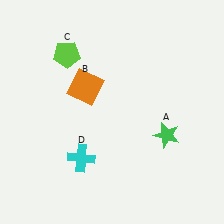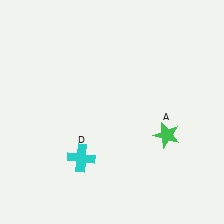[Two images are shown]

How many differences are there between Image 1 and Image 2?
There are 2 differences between the two images.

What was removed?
The orange square (B), the lime pentagon (C) were removed in Image 2.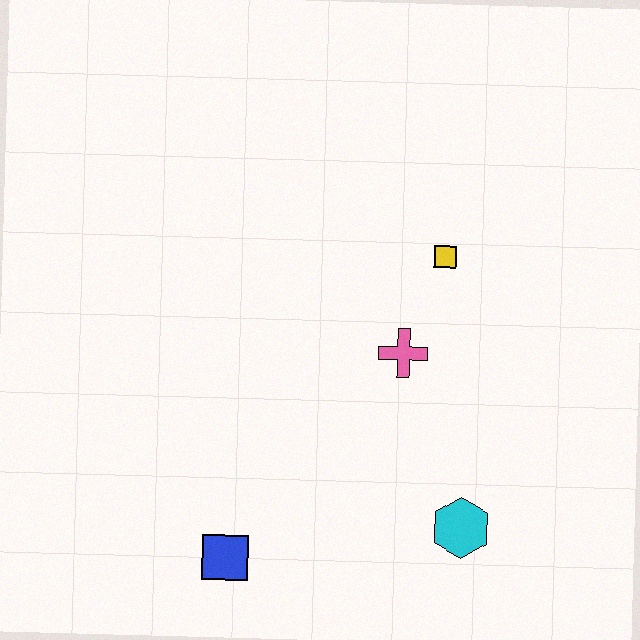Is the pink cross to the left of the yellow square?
Yes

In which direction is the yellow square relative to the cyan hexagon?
The yellow square is above the cyan hexagon.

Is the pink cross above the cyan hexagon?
Yes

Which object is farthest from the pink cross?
The blue square is farthest from the pink cross.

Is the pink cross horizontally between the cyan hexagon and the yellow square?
No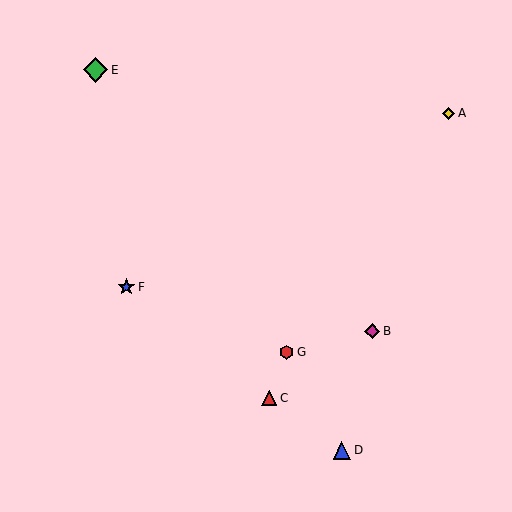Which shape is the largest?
The green diamond (labeled E) is the largest.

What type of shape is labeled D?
Shape D is a blue triangle.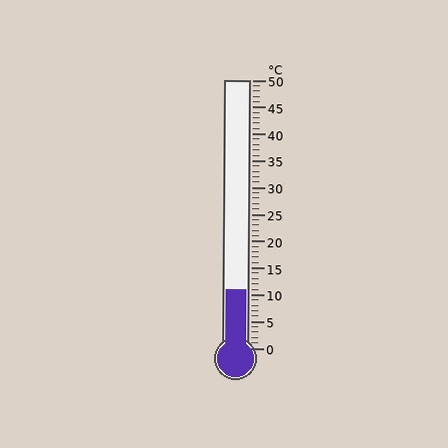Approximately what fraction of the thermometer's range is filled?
The thermometer is filled to approximately 20% of its range.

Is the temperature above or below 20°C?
The temperature is below 20°C.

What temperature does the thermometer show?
The thermometer shows approximately 11°C.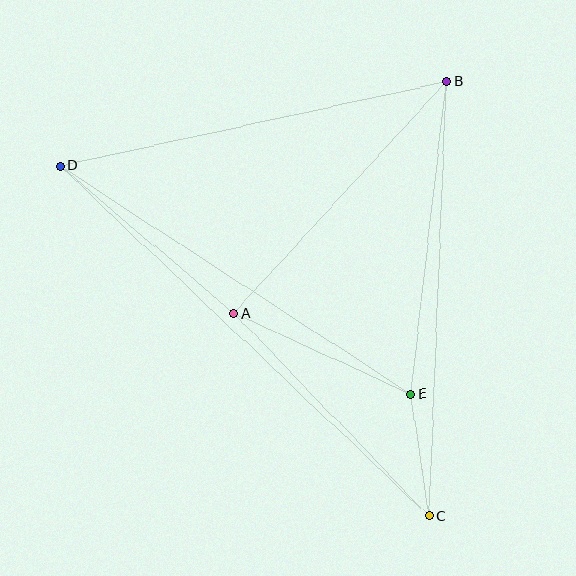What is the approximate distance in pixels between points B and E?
The distance between B and E is approximately 314 pixels.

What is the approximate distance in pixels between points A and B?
The distance between A and B is approximately 314 pixels.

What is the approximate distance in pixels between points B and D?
The distance between B and D is approximately 396 pixels.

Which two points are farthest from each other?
Points C and D are farthest from each other.